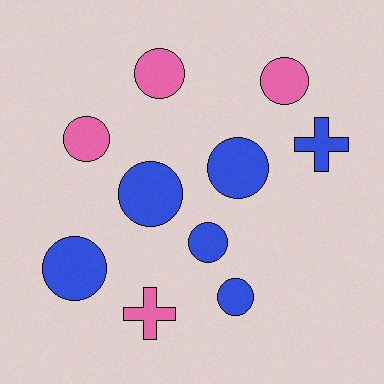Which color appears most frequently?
Blue, with 6 objects.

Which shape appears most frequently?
Circle, with 8 objects.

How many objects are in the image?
There are 10 objects.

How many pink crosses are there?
There is 1 pink cross.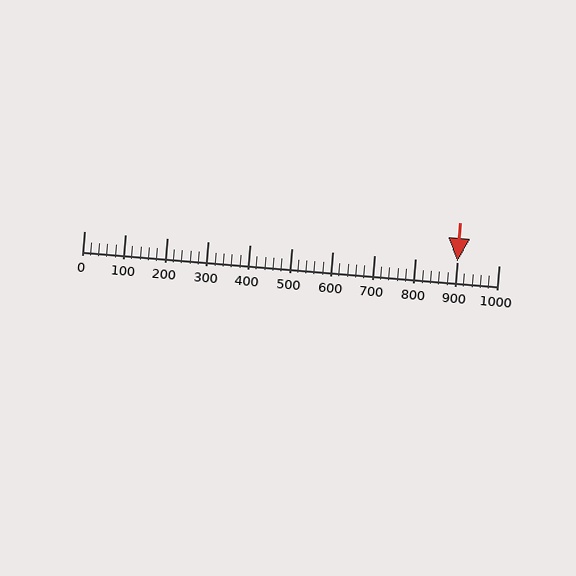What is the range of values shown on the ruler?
The ruler shows values from 0 to 1000.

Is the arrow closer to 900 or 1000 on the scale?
The arrow is closer to 900.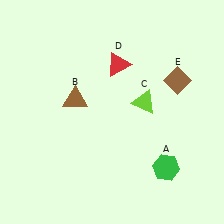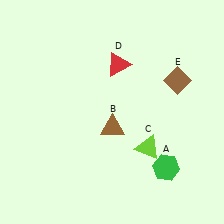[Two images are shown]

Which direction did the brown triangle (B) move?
The brown triangle (B) moved right.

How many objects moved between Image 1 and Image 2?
2 objects moved between the two images.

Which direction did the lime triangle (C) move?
The lime triangle (C) moved down.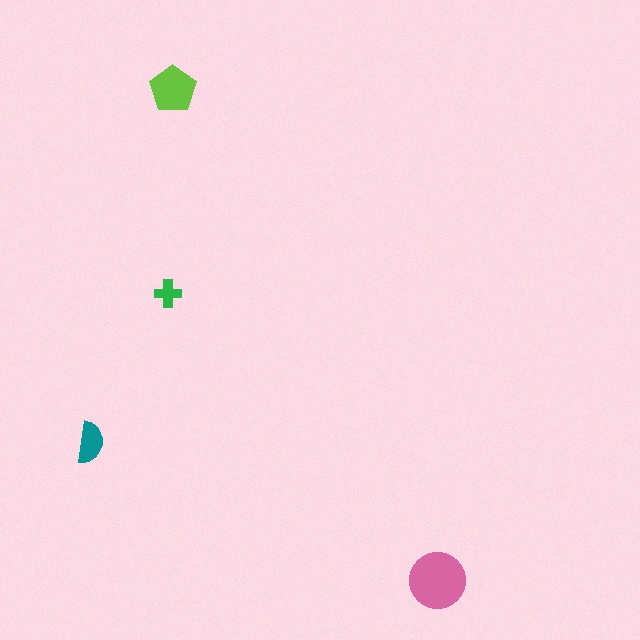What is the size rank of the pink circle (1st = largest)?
1st.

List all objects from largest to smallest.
The pink circle, the lime pentagon, the teal semicircle, the green cross.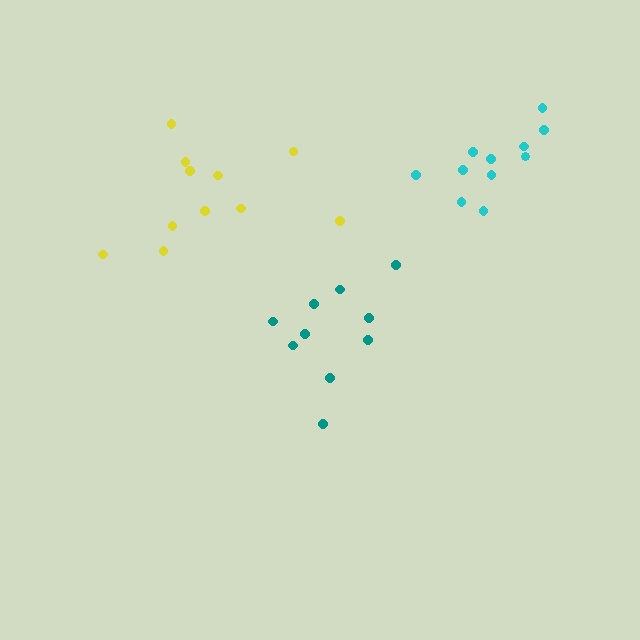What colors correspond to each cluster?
The clusters are colored: teal, yellow, cyan.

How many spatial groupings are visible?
There are 3 spatial groupings.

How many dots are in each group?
Group 1: 10 dots, Group 2: 11 dots, Group 3: 11 dots (32 total).